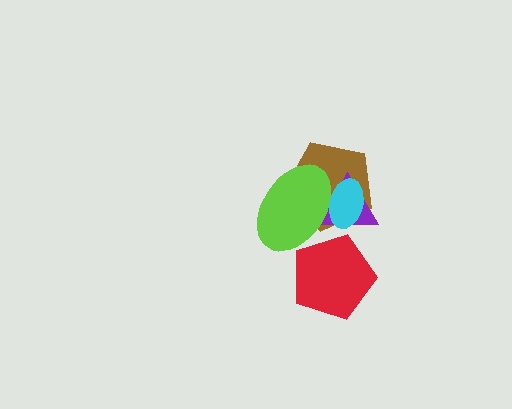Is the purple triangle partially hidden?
Yes, it is partially covered by another shape.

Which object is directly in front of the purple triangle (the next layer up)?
The red pentagon is directly in front of the purple triangle.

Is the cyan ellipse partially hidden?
No, no other shape covers it.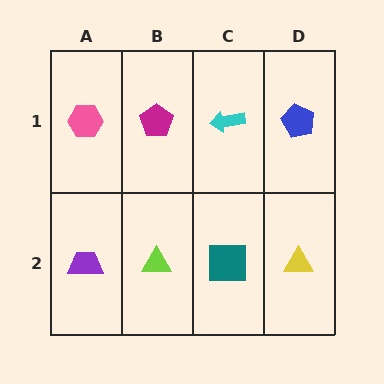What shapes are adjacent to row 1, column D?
A yellow triangle (row 2, column D), a cyan arrow (row 1, column C).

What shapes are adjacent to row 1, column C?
A teal square (row 2, column C), a magenta pentagon (row 1, column B), a blue pentagon (row 1, column D).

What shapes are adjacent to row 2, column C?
A cyan arrow (row 1, column C), a lime triangle (row 2, column B), a yellow triangle (row 2, column D).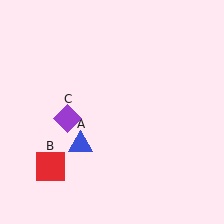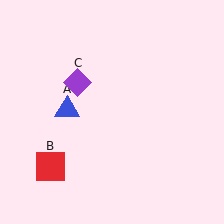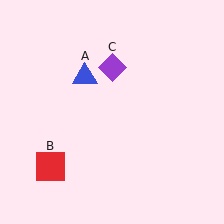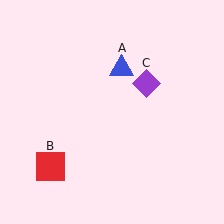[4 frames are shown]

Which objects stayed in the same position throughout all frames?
Red square (object B) remained stationary.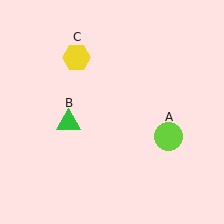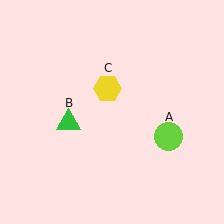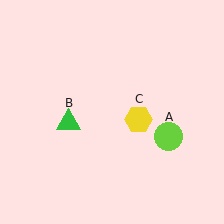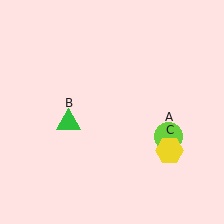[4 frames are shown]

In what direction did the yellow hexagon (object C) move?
The yellow hexagon (object C) moved down and to the right.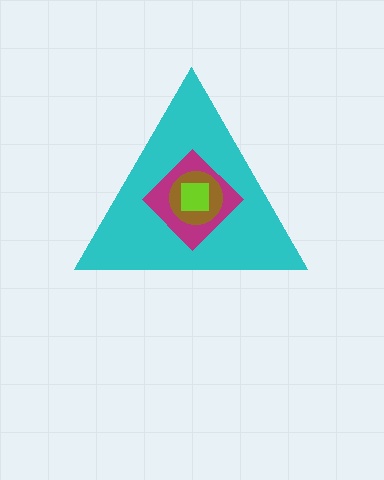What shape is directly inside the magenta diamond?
The brown circle.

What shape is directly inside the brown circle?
The lime square.